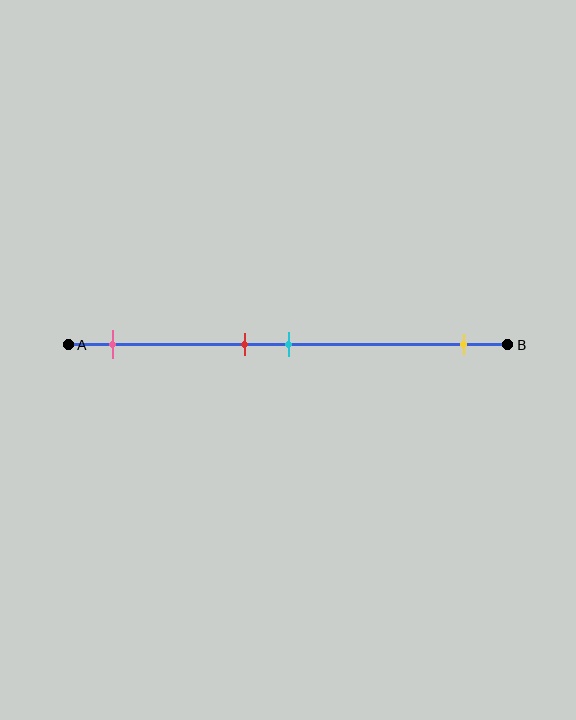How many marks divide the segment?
There are 4 marks dividing the segment.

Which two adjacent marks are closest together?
The red and cyan marks are the closest adjacent pair.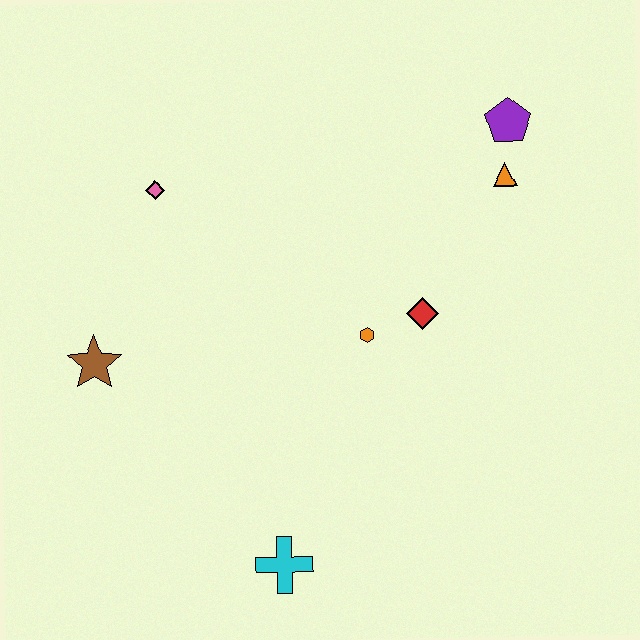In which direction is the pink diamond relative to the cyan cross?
The pink diamond is above the cyan cross.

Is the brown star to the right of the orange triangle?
No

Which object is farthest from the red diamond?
The brown star is farthest from the red diamond.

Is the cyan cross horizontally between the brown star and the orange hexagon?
Yes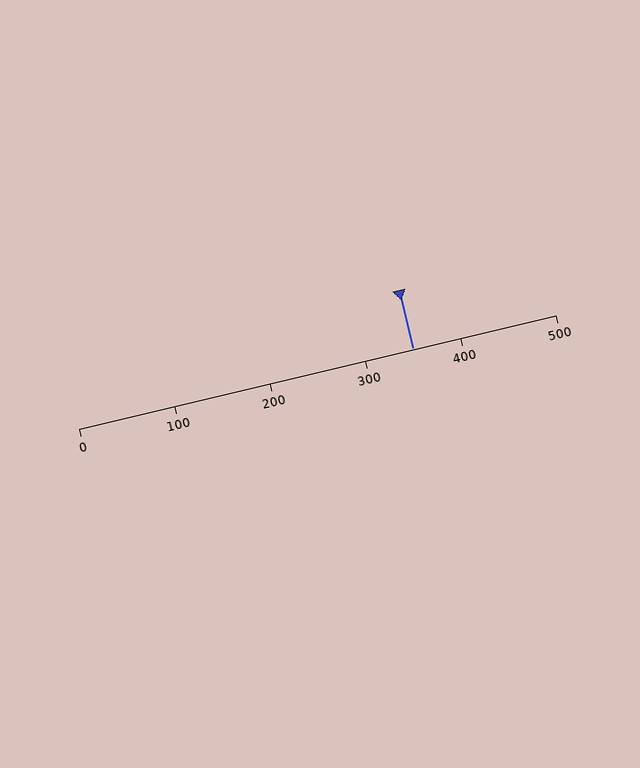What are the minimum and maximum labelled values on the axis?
The axis runs from 0 to 500.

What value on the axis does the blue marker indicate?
The marker indicates approximately 350.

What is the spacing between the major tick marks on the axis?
The major ticks are spaced 100 apart.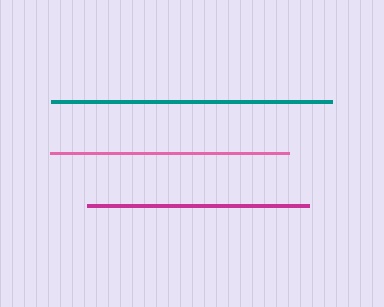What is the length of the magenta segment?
The magenta segment is approximately 222 pixels long.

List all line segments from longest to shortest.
From longest to shortest: teal, pink, magenta.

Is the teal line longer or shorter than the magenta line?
The teal line is longer than the magenta line.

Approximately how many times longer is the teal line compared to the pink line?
The teal line is approximately 1.2 times the length of the pink line.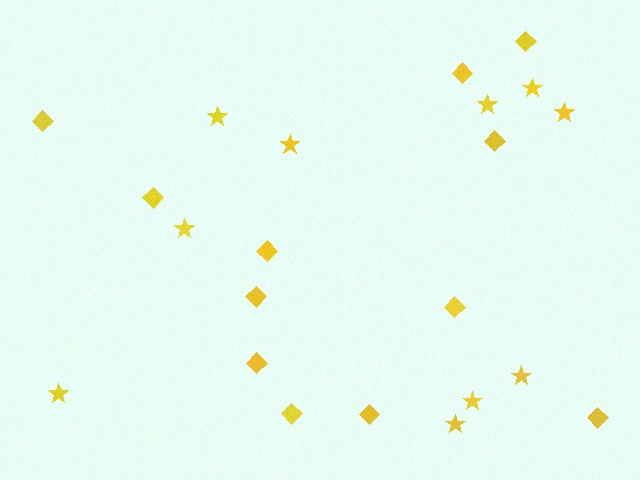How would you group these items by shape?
There are 2 groups: one group of diamonds (12) and one group of stars (10).